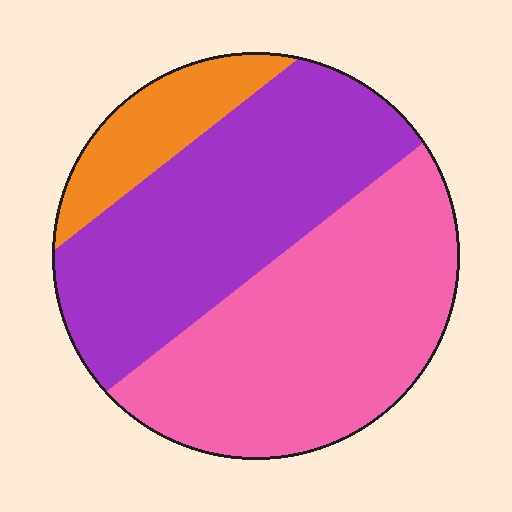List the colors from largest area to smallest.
From largest to smallest: pink, purple, orange.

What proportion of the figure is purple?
Purple covers around 40% of the figure.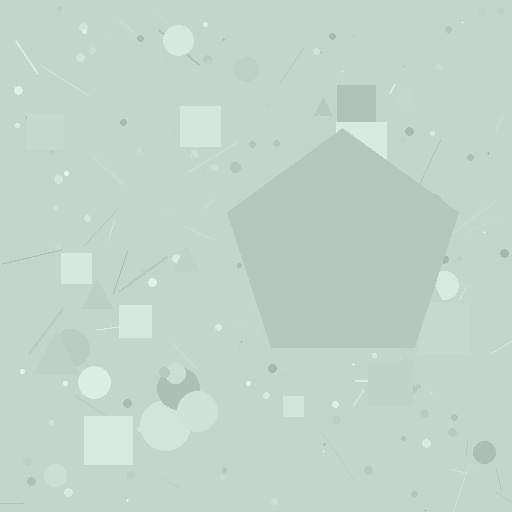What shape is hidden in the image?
A pentagon is hidden in the image.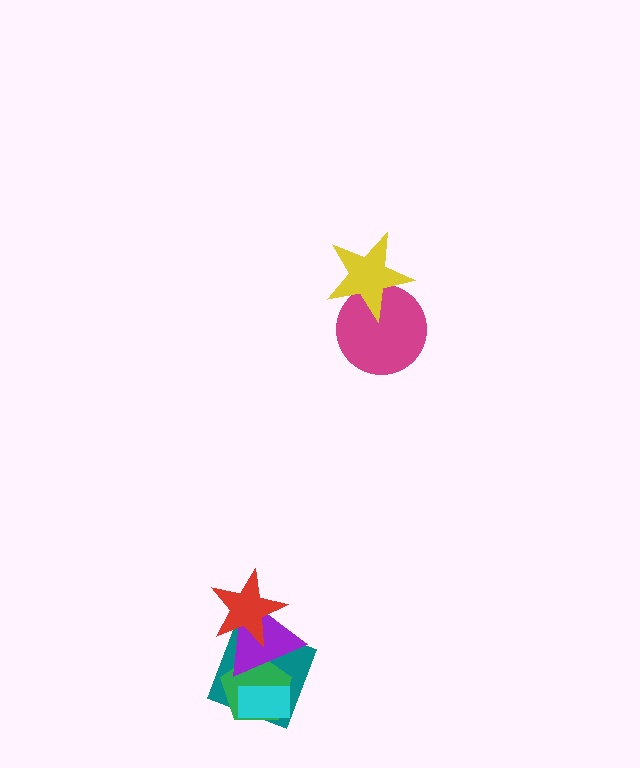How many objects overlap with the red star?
2 objects overlap with the red star.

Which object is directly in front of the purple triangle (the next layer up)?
The red star is directly in front of the purple triangle.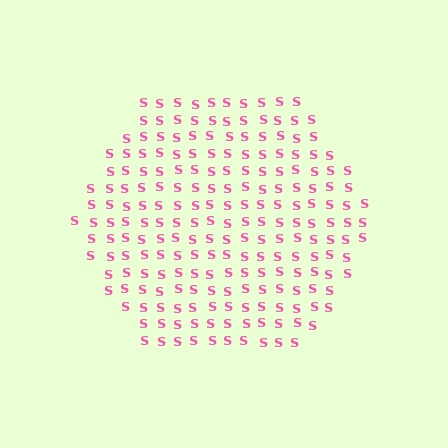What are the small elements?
The small elements are letter S's.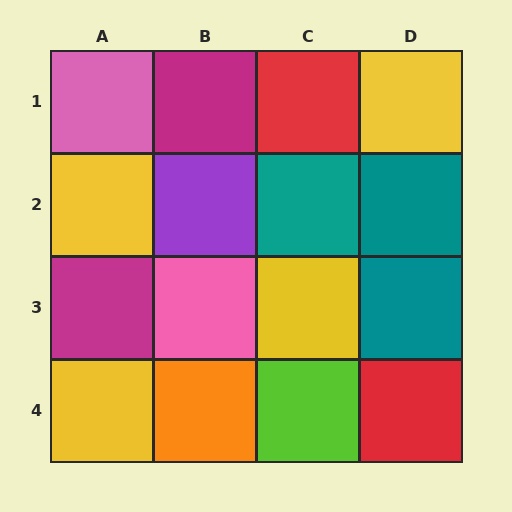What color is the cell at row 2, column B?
Purple.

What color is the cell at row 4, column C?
Lime.